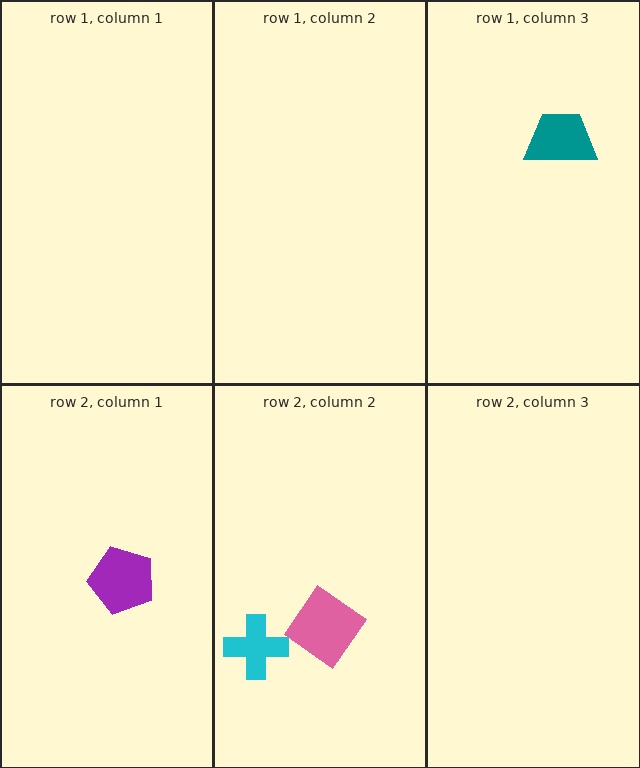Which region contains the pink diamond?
The row 2, column 2 region.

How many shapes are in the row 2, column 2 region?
2.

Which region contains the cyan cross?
The row 2, column 2 region.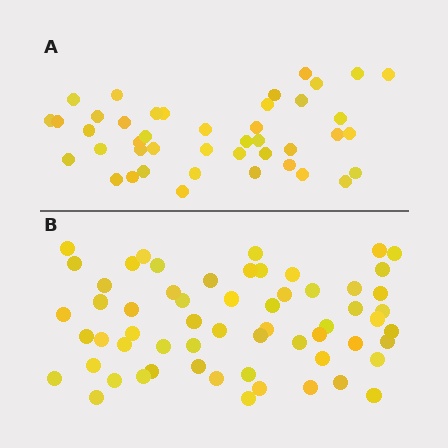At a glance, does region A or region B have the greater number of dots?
Region B (the bottom region) has more dots.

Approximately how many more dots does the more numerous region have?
Region B has approximately 15 more dots than region A.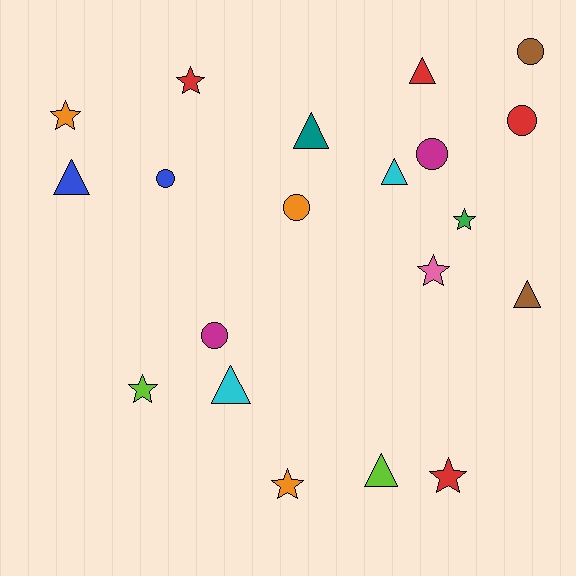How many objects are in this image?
There are 20 objects.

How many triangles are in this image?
There are 7 triangles.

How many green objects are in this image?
There is 1 green object.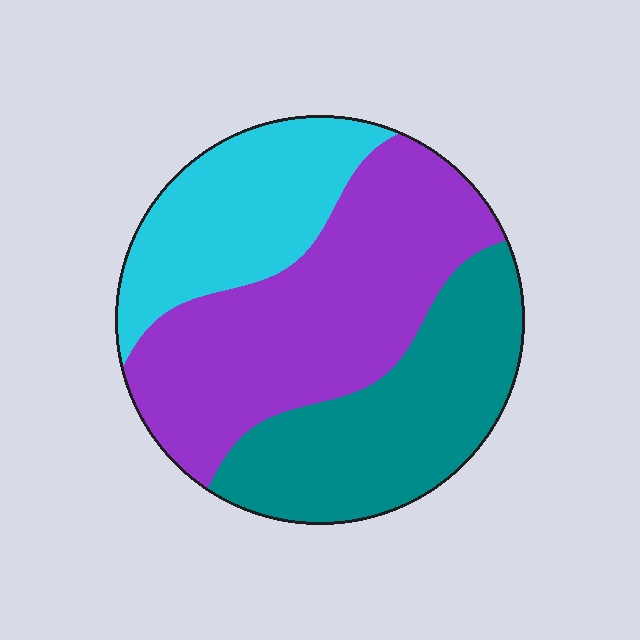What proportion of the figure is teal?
Teal covers 32% of the figure.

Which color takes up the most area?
Purple, at roughly 45%.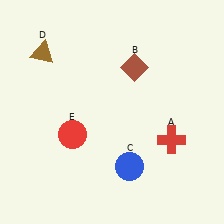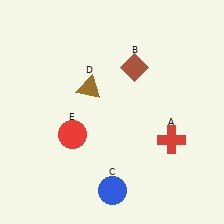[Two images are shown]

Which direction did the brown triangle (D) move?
The brown triangle (D) moved right.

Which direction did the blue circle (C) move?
The blue circle (C) moved down.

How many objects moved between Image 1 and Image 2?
2 objects moved between the two images.